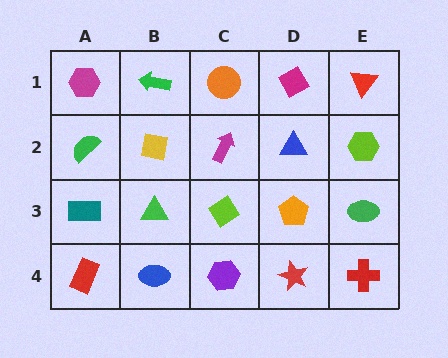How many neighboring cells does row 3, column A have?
3.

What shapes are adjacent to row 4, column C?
A lime diamond (row 3, column C), a blue ellipse (row 4, column B), a red star (row 4, column D).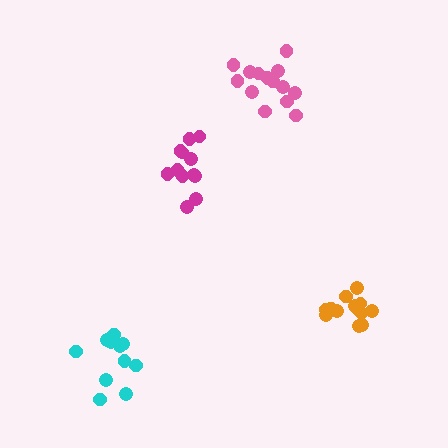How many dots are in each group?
Group 1: 13 dots, Group 2: 12 dots, Group 3: 14 dots, Group 4: 11 dots (50 total).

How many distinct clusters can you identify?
There are 4 distinct clusters.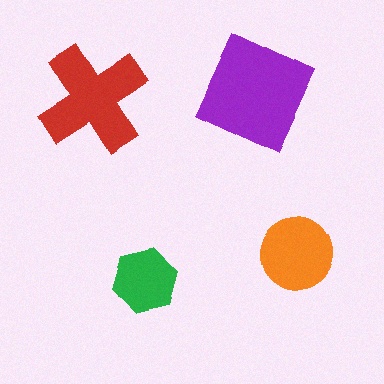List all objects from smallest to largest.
The green hexagon, the orange circle, the red cross, the purple diamond.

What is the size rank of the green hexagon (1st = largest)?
4th.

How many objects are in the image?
There are 4 objects in the image.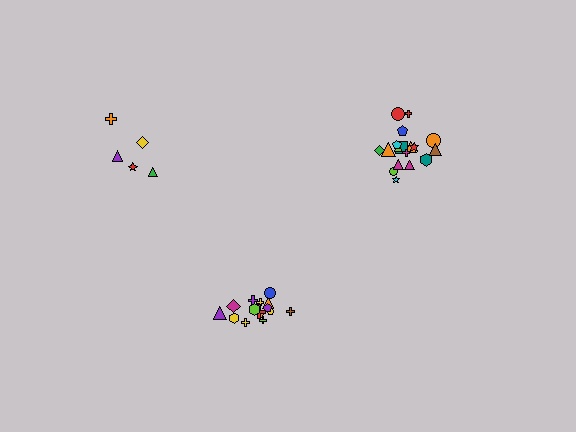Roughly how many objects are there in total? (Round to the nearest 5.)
Roughly 40 objects in total.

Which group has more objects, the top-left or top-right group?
The top-right group.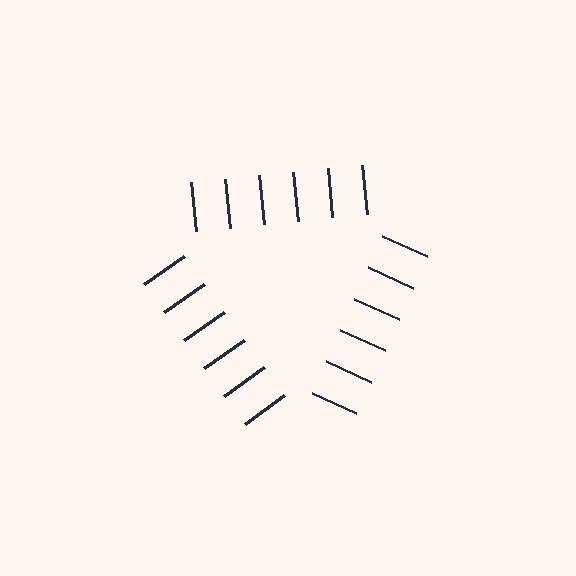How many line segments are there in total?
18 — 6 along each of the 3 edges.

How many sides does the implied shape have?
3 sides — the line-ends trace a triangle.